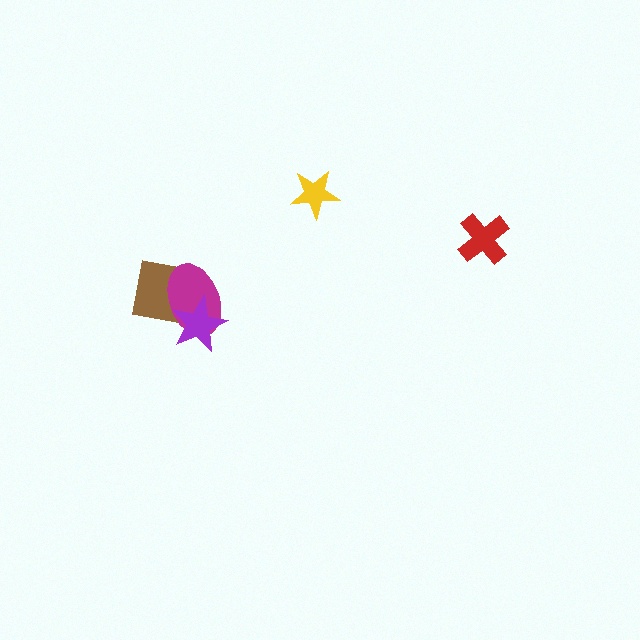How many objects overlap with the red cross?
0 objects overlap with the red cross.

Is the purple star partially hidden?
No, no other shape covers it.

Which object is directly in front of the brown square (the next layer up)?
The magenta ellipse is directly in front of the brown square.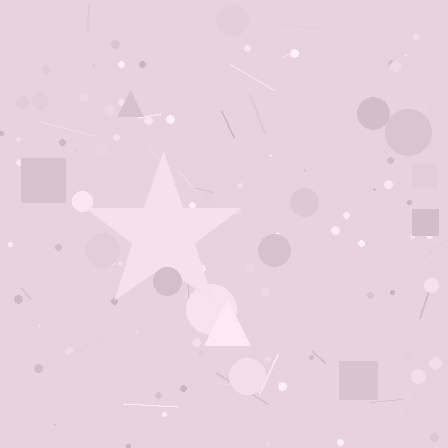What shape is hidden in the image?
A star is hidden in the image.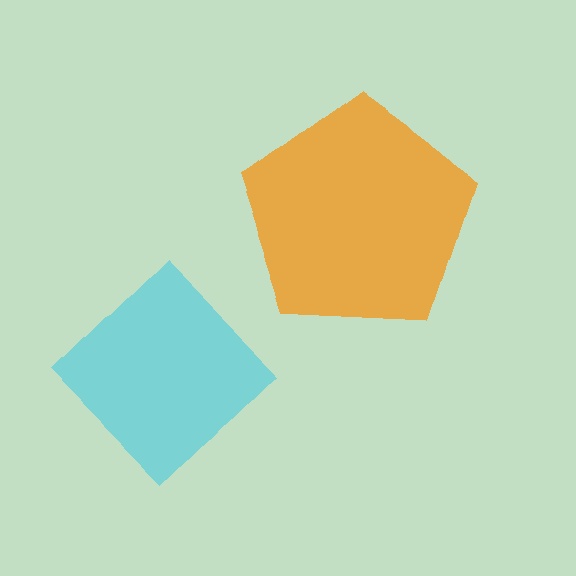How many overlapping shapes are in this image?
There are 2 overlapping shapes in the image.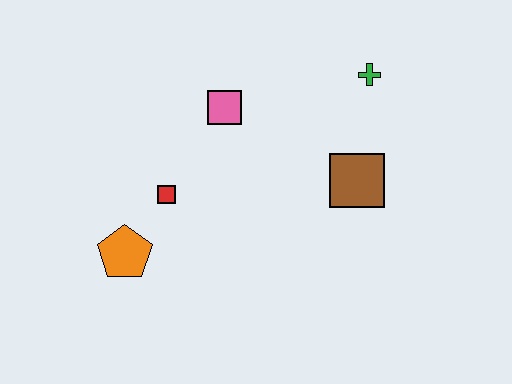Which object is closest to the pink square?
The red square is closest to the pink square.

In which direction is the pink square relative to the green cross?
The pink square is to the left of the green cross.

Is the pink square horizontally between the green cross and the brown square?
No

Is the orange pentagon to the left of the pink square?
Yes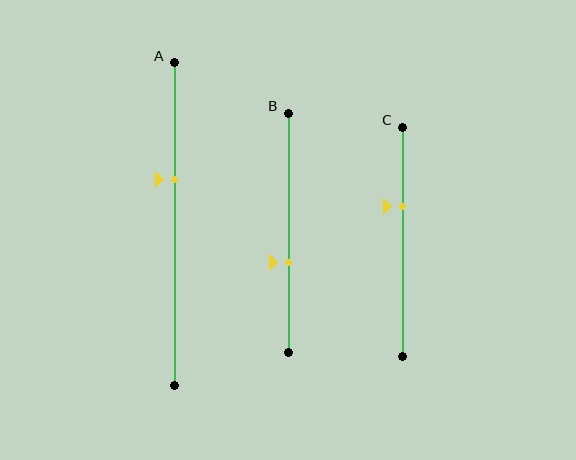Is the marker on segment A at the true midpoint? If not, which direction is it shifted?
No, the marker on segment A is shifted upward by about 14% of the segment length.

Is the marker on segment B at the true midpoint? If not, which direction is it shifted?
No, the marker on segment B is shifted downward by about 12% of the segment length.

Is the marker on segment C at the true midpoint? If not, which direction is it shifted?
No, the marker on segment C is shifted upward by about 16% of the segment length.